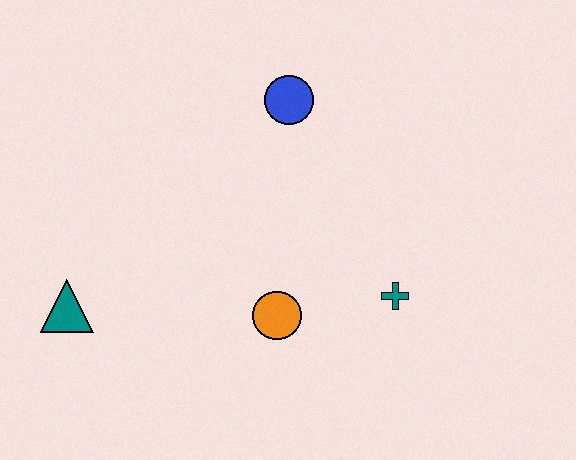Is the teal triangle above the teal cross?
No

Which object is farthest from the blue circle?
The teal triangle is farthest from the blue circle.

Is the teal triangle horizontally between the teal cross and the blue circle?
No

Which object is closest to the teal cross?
The orange circle is closest to the teal cross.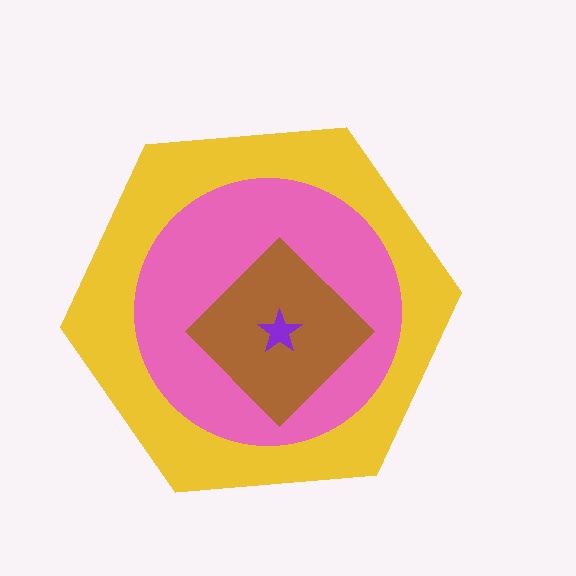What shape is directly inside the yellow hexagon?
The pink circle.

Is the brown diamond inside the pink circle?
Yes.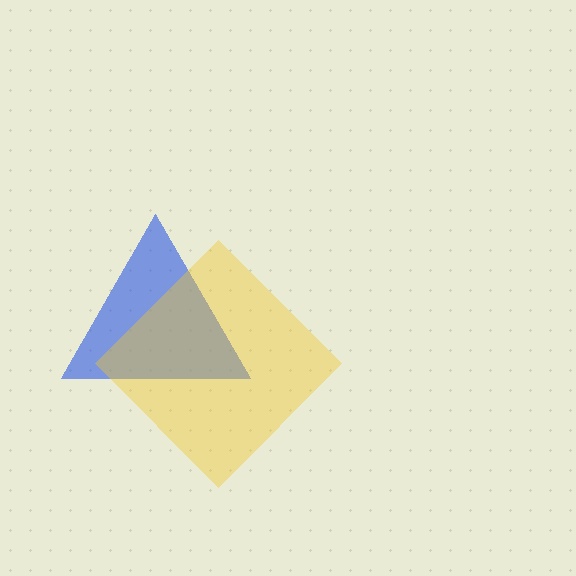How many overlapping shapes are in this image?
There are 2 overlapping shapes in the image.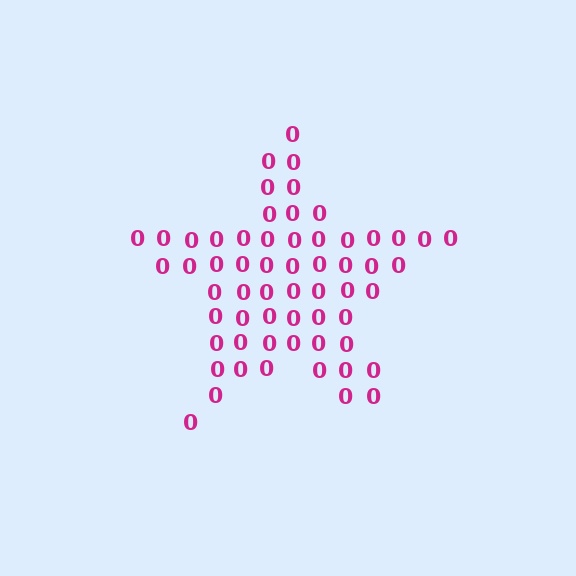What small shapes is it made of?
It is made of small digit 0's.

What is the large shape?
The large shape is a star.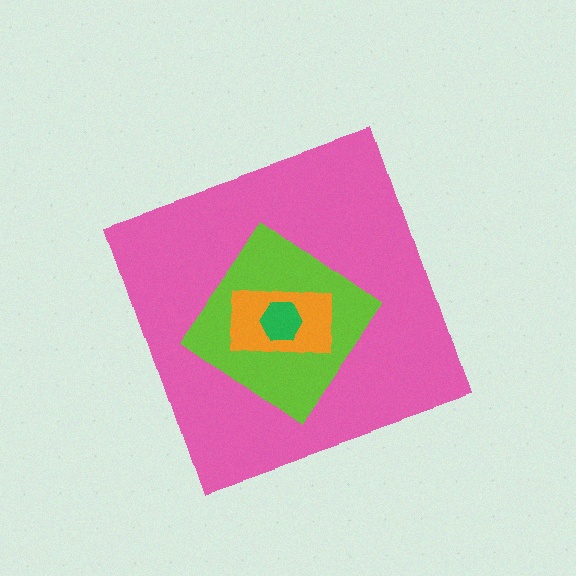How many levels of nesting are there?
4.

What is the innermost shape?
The green hexagon.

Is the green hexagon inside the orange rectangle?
Yes.